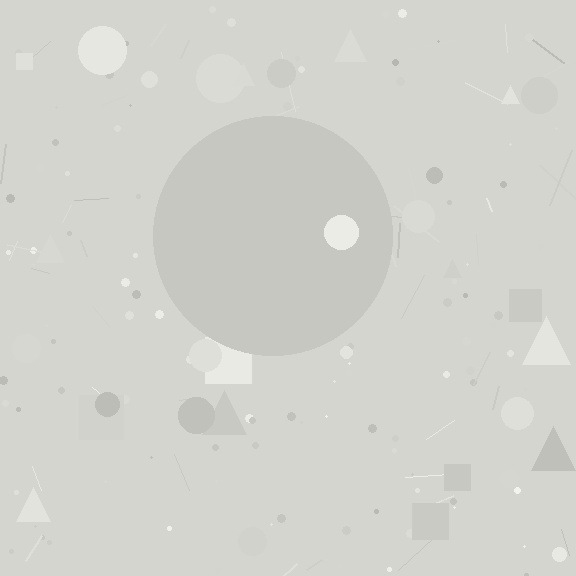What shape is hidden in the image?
A circle is hidden in the image.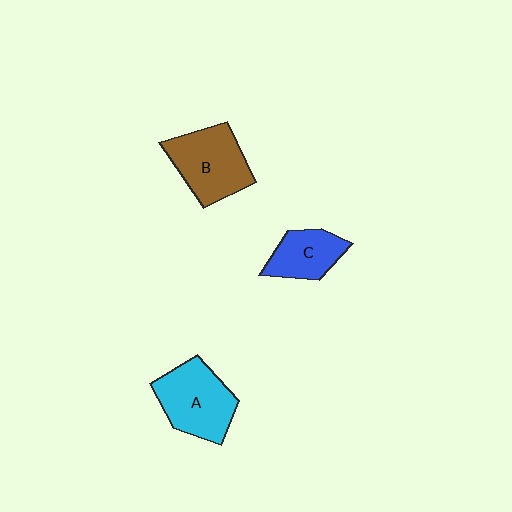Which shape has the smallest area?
Shape C (blue).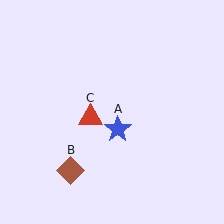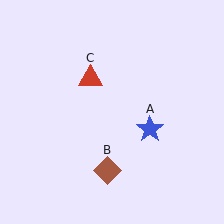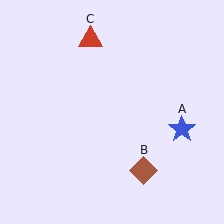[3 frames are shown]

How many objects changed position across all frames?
3 objects changed position: blue star (object A), brown diamond (object B), red triangle (object C).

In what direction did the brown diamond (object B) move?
The brown diamond (object B) moved right.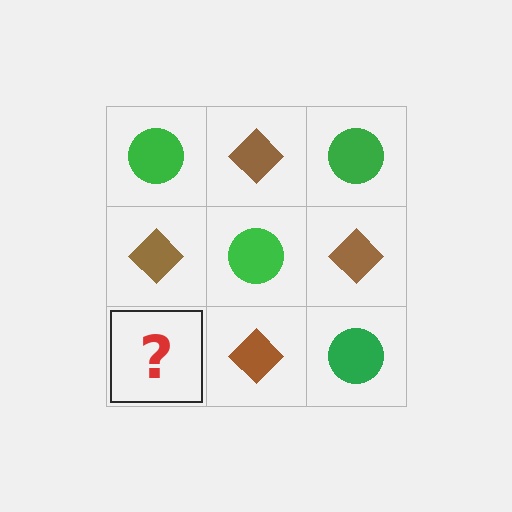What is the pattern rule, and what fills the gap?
The rule is that it alternates green circle and brown diamond in a checkerboard pattern. The gap should be filled with a green circle.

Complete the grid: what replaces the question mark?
The question mark should be replaced with a green circle.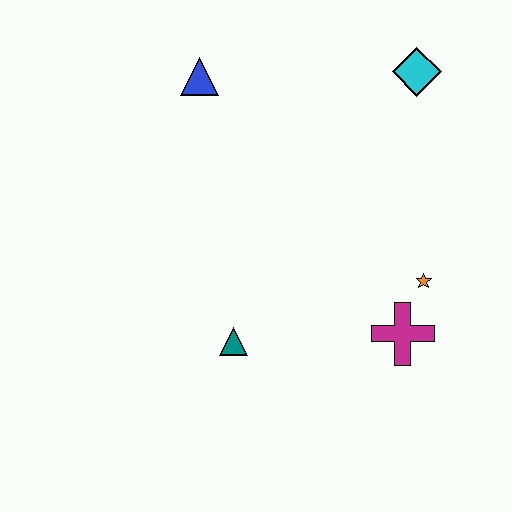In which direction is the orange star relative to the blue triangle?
The orange star is to the right of the blue triangle.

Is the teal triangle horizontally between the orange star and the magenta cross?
No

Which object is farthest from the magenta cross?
The blue triangle is farthest from the magenta cross.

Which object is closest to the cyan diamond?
The orange star is closest to the cyan diamond.